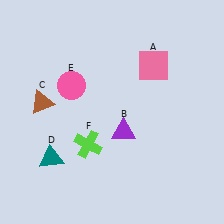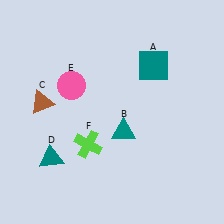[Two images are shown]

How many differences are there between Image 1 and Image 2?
There are 2 differences between the two images.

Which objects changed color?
A changed from pink to teal. B changed from purple to teal.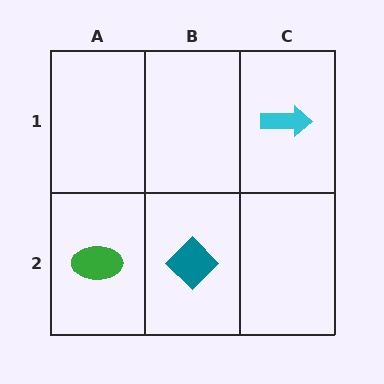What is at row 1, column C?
A cyan arrow.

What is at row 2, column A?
A green ellipse.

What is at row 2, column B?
A teal diamond.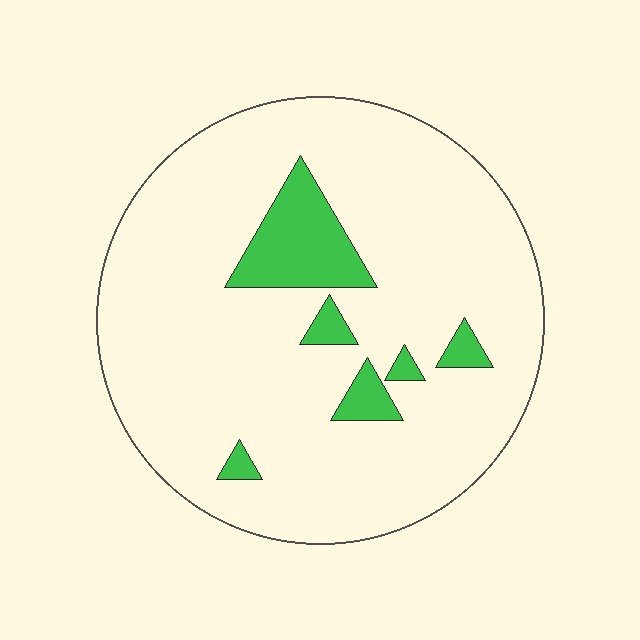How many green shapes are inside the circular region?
6.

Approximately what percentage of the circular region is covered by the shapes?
Approximately 10%.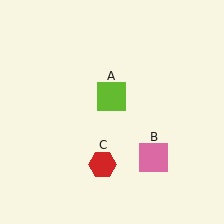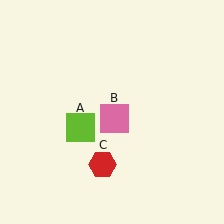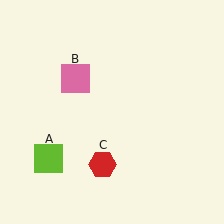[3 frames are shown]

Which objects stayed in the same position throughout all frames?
Red hexagon (object C) remained stationary.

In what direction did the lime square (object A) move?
The lime square (object A) moved down and to the left.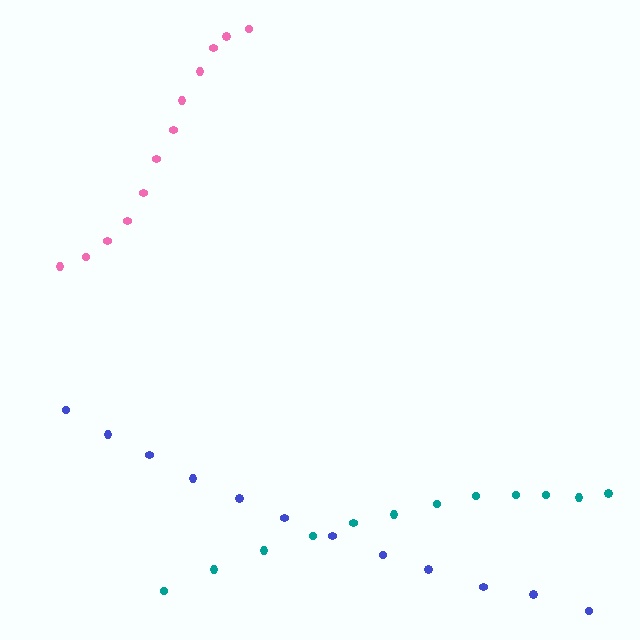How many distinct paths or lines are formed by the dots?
There are 3 distinct paths.